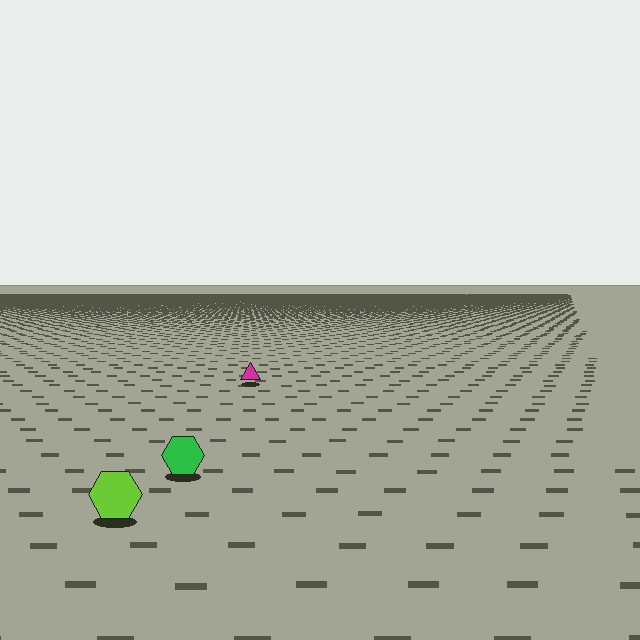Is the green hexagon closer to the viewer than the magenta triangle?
Yes. The green hexagon is closer — you can tell from the texture gradient: the ground texture is coarser near it.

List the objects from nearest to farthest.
From nearest to farthest: the lime hexagon, the green hexagon, the magenta triangle.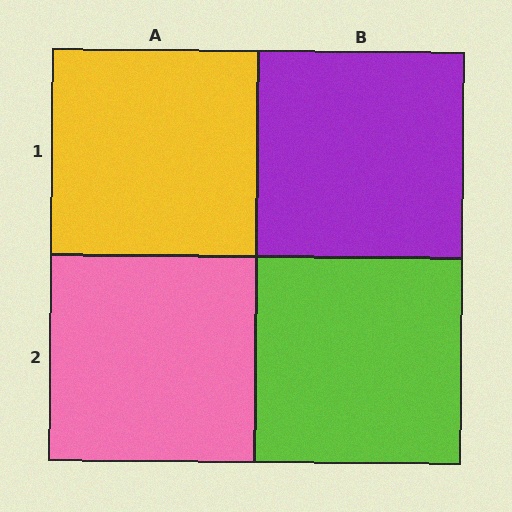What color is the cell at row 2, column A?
Pink.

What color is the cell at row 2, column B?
Lime.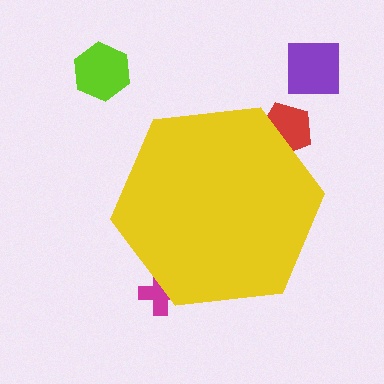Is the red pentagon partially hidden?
Yes, the red pentagon is partially hidden behind the yellow hexagon.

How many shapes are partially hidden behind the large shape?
2 shapes are partially hidden.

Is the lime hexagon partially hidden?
No, the lime hexagon is fully visible.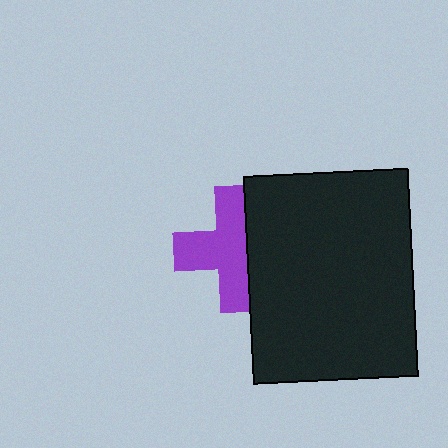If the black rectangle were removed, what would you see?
You would see the complete purple cross.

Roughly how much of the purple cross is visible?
About half of it is visible (roughly 65%).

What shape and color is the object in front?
The object in front is a black rectangle.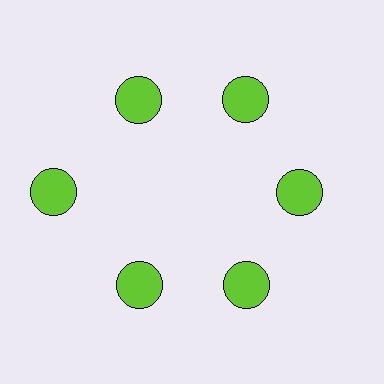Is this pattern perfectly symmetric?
No. The 6 lime circles are arranged in a ring, but one element near the 9 o'clock position is pushed outward from the center, breaking the 6-fold rotational symmetry.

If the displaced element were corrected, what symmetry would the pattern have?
It would have 6-fold rotational symmetry — the pattern would map onto itself every 60 degrees.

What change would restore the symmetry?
The symmetry would be restored by moving it inward, back onto the ring so that all 6 circles sit at equal angles and equal distance from the center.